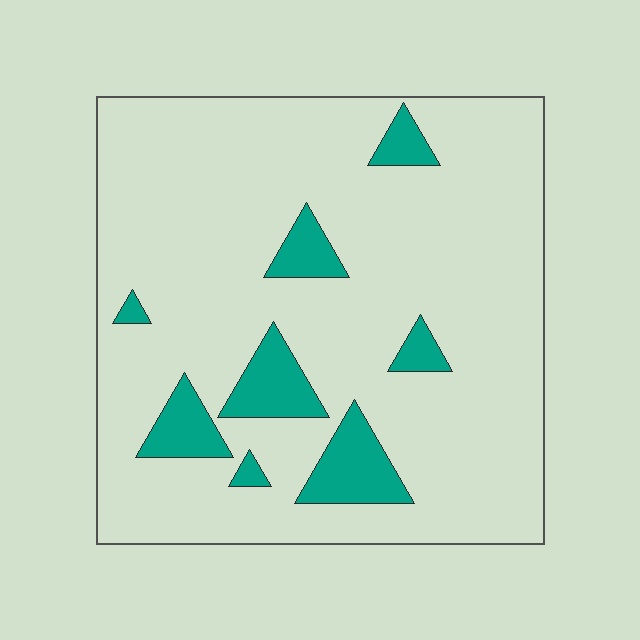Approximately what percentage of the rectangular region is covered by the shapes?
Approximately 15%.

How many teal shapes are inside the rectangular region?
8.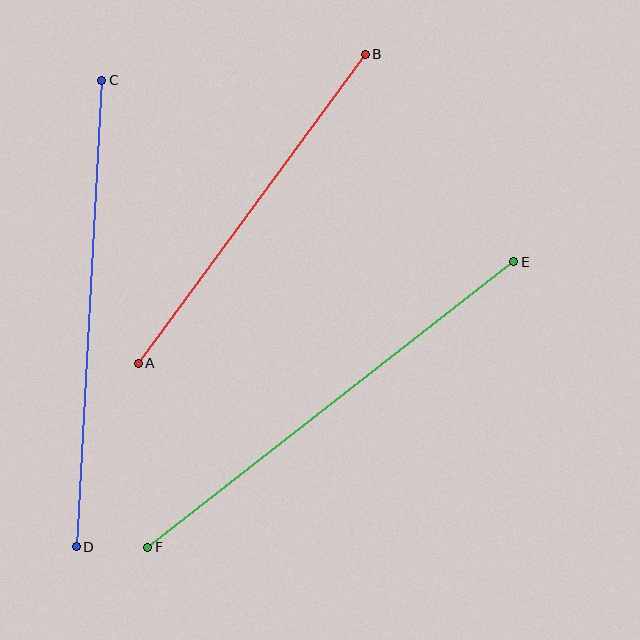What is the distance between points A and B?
The distance is approximately 384 pixels.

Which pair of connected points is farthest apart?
Points C and D are farthest apart.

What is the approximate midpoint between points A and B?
The midpoint is at approximately (252, 209) pixels.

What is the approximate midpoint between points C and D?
The midpoint is at approximately (89, 314) pixels.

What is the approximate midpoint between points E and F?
The midpoint is at approximately (331, 404) pixels.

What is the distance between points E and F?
The distance is approximately 464 pixels.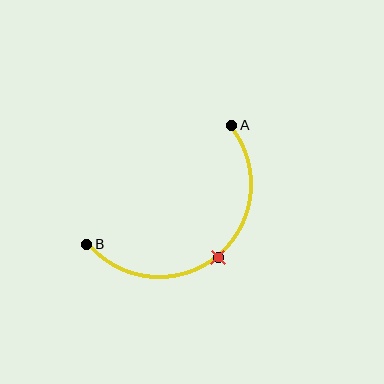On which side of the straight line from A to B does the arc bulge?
The arc bulges below and to the right of the straight line connecting A and B.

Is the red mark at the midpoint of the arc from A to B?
Yes. The red mark lies on the arc at equal arc-length from both A and B — it is the arc midpoint.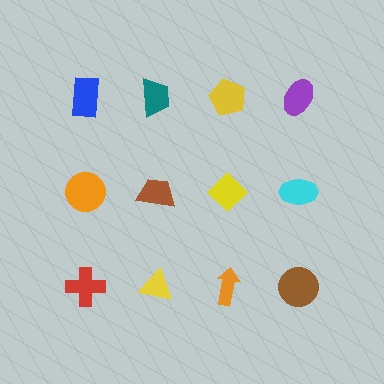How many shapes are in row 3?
4 shapes.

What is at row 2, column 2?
A brown trapezoid.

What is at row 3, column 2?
A yellow triangle.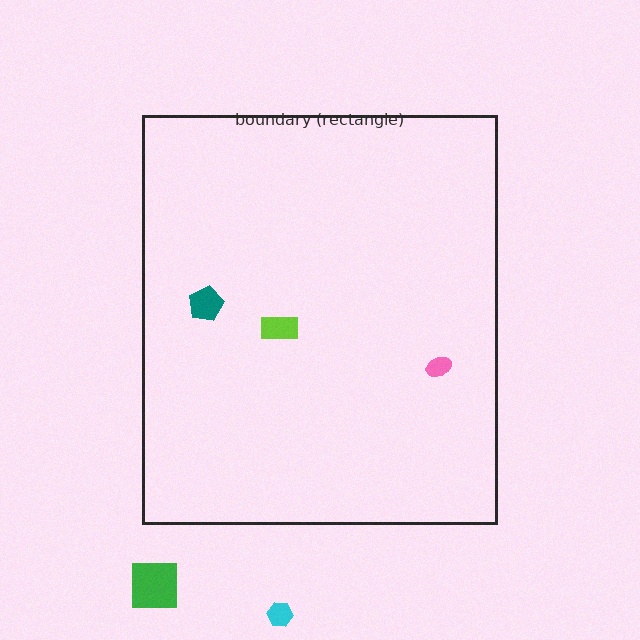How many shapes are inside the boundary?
3 inside, 2 outside.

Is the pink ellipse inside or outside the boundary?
Inside.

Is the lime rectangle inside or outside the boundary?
Inside.